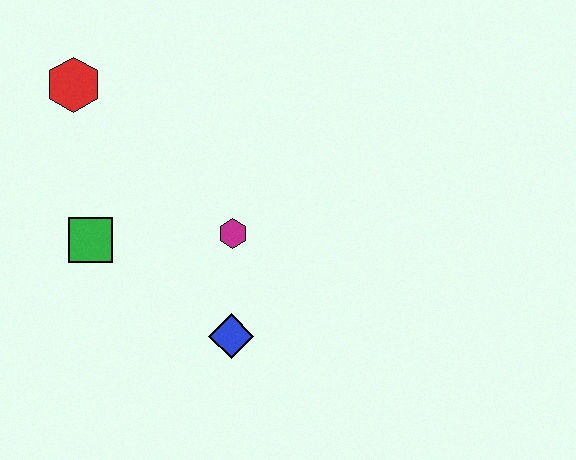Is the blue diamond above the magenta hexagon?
No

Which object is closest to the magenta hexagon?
The blue diamond is closest to the magenta hexagon.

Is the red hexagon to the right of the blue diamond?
No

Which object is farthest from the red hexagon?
The blue diamond is farthest from the red hexagon.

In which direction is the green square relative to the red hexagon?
The green square is below the red hexagon.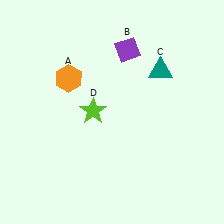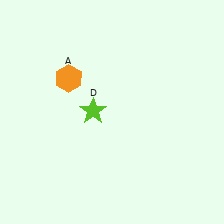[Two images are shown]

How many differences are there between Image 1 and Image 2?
There are 2 differences between the two images.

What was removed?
The teal triangle (C), the purple diamond (B) were removed in Image 2.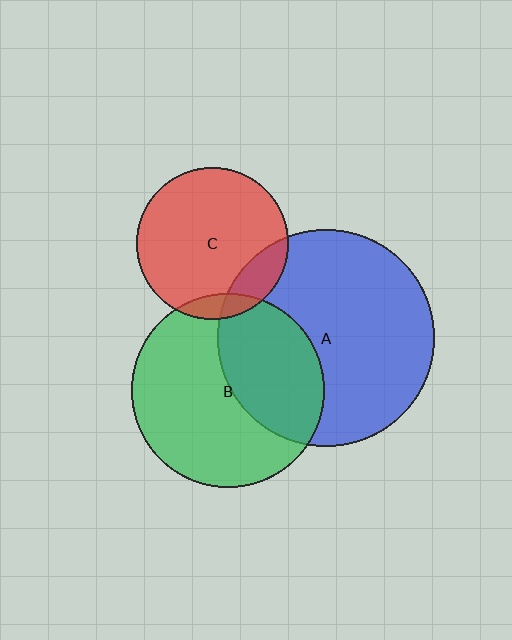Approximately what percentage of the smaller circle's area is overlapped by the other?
Approximately 15%.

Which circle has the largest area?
Circle A (blue).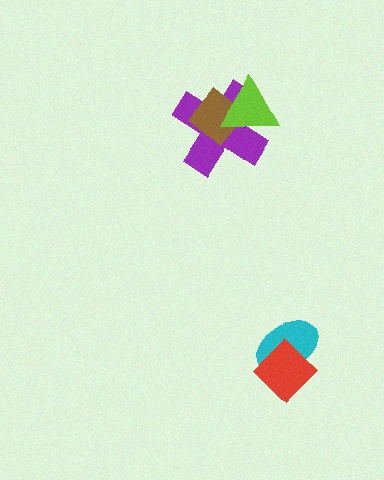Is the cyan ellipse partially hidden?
Yes, it is partially covered by another shape.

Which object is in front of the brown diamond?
The lime triangle is in front of the brown diamond.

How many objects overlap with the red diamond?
1 object overlaps with the red diamond.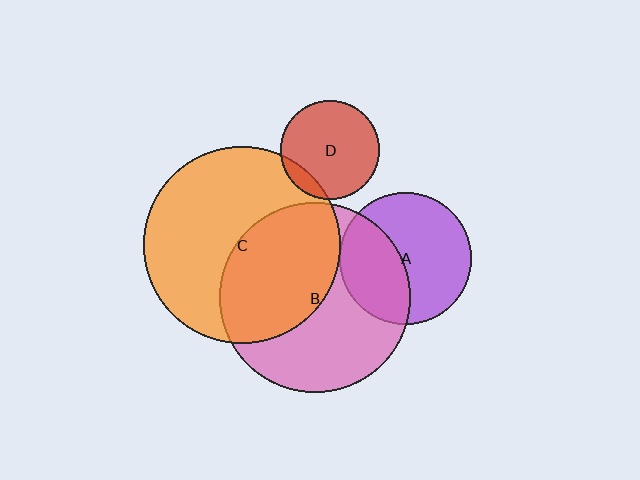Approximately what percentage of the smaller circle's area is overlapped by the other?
Approximately 10%.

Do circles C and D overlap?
Yes.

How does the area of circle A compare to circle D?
Approximately 1.8 times.